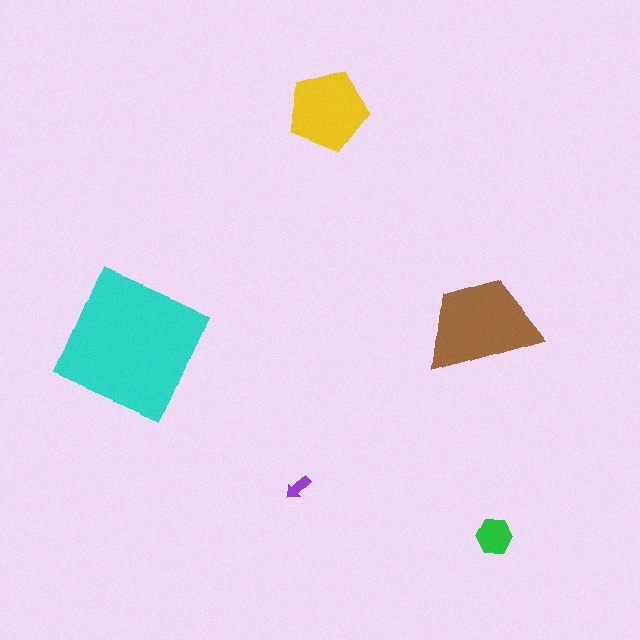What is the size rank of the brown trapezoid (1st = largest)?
2nd.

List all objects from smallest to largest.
The purple arrow, the green hexagon, the yellow pentagon, the brown trapezoid, the cyan square.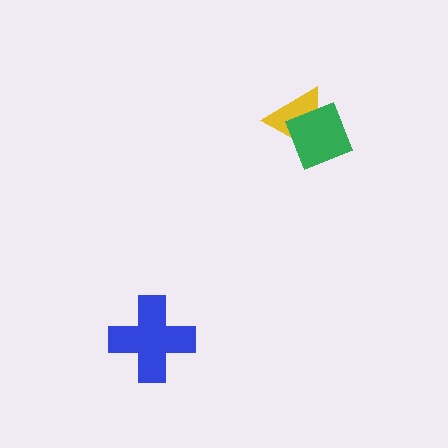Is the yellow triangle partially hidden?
Yes, it is partially covered by another shape.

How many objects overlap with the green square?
1 object overlaps with the green square.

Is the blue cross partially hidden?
No, no other shape covers it.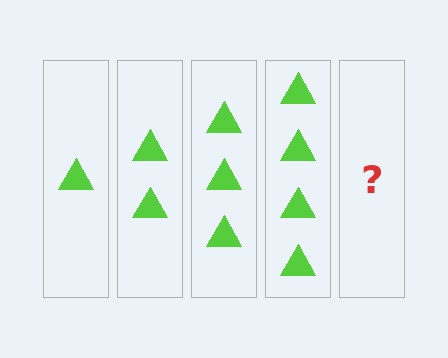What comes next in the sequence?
The next element should be 5 triangles.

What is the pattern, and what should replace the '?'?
The pattern is that each step adds one more triangle. The '?' should be 5 triangles.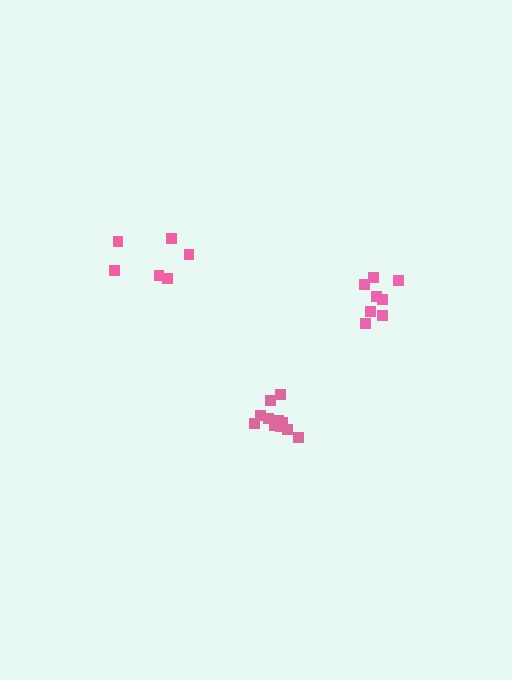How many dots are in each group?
Group 1: 8 dots, Group 2: 11 dots, Group 3: 6 dots (25 total).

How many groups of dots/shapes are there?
There are 3 groups.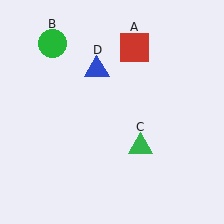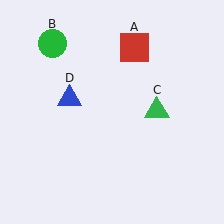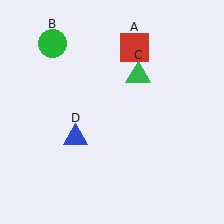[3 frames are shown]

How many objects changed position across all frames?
2 objects changed position: green triangle (object C), blue triangle (object D).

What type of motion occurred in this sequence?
The green triangle (object C), blue triangle (object D) rotated counterclockwise around the center of the scene.